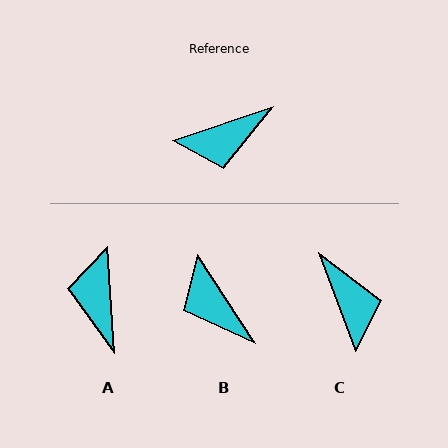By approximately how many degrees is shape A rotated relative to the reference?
Approximately 105 degrees clockwise.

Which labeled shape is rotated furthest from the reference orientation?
A, about 105 degrees away.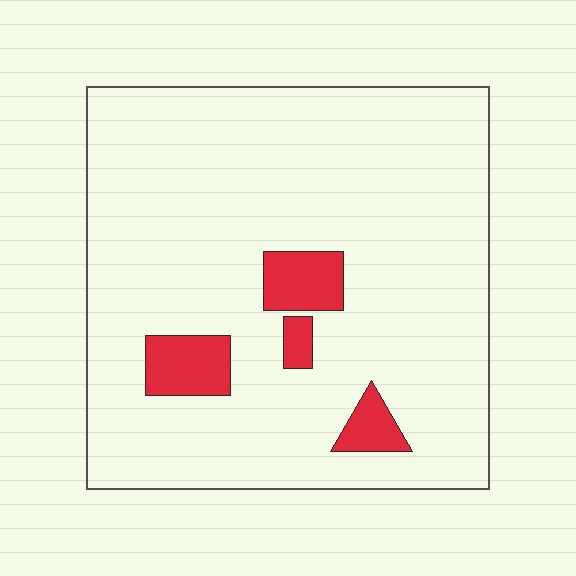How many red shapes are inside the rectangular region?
4.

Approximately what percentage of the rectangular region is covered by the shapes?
Approximately 10%.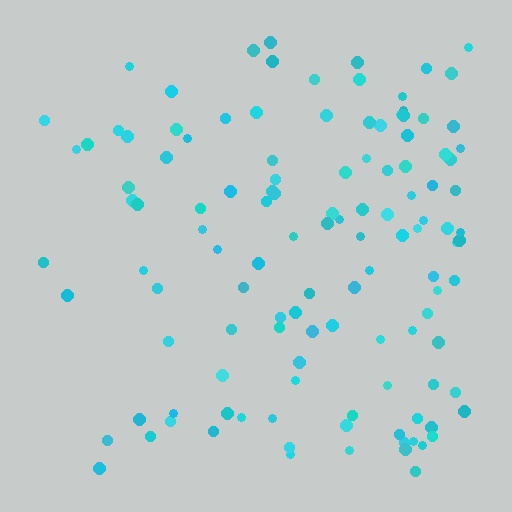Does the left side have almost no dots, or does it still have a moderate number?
Still a moderate number, just noticeably fewer than the right.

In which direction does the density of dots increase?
From left to right, with the right side densest.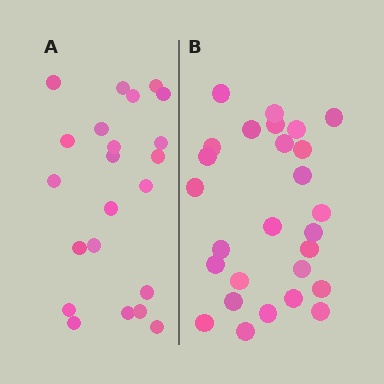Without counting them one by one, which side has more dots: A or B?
Region B (the right region) has more dots.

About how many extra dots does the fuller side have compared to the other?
Region B has about 5 more dots than region A.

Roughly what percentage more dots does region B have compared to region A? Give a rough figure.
About 25% more.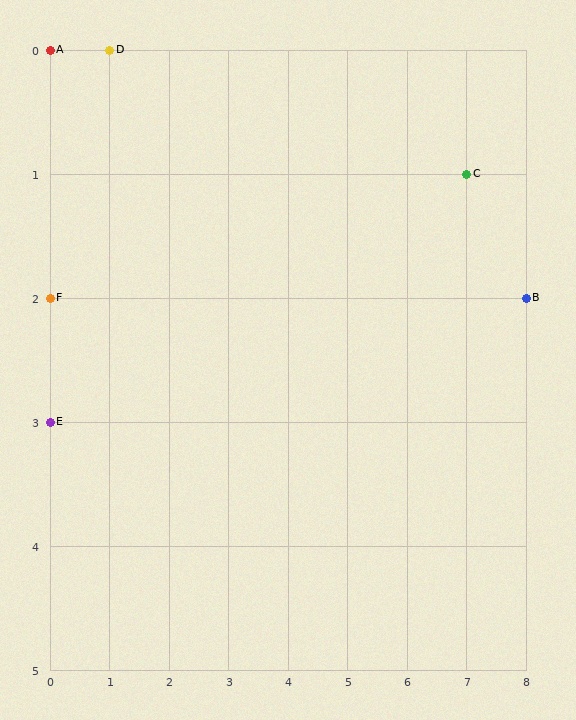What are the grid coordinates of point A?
Point A is at grid coordinates (0, 0).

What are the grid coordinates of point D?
Point D is at grid coordinates (1, 0).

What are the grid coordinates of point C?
Point C is at grid coordinates (7, 1).